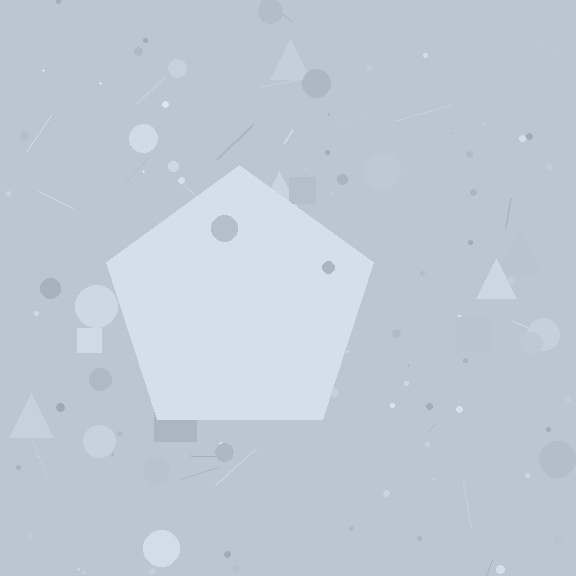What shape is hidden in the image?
A pentagon is hidden in the image.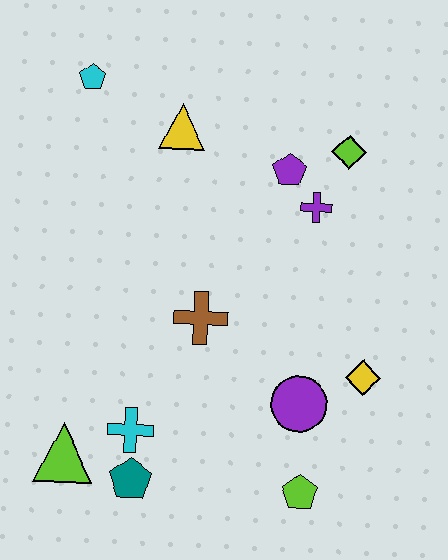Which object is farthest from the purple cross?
The lime triangle is farthest from the purple cross.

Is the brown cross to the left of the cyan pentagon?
No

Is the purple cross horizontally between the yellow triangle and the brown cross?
No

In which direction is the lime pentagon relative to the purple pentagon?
The lime pentagon is below the purple pentagon.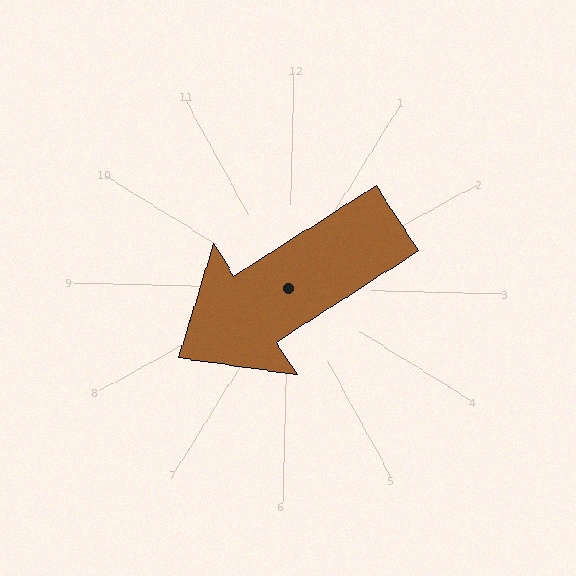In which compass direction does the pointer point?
Southwest.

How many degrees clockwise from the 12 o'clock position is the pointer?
Approximately 236 degrees.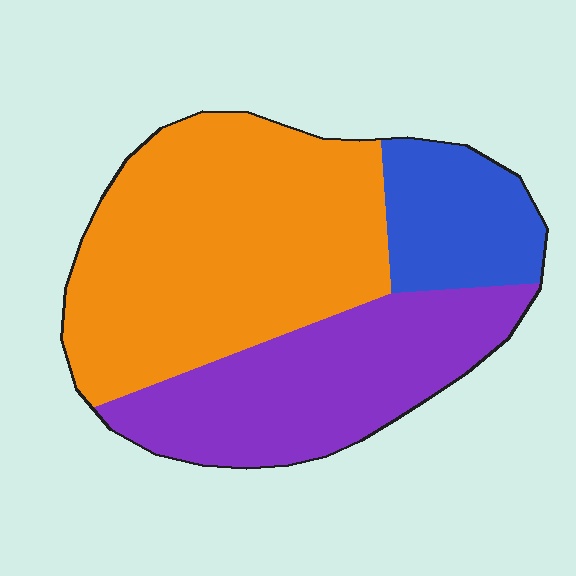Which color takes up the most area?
Orange, at roughly 50%.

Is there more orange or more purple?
Orange.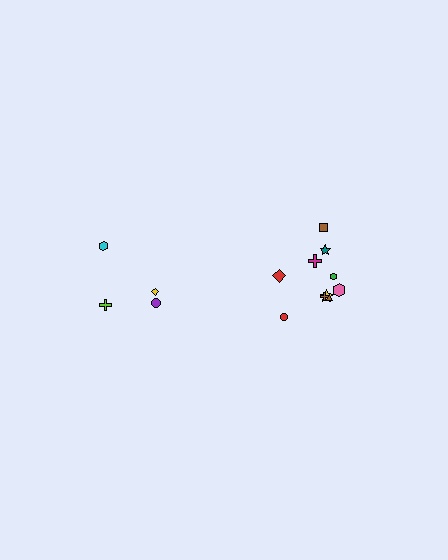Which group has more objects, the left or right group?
The right group.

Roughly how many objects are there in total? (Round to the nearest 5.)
Roughly 15 objects in total.